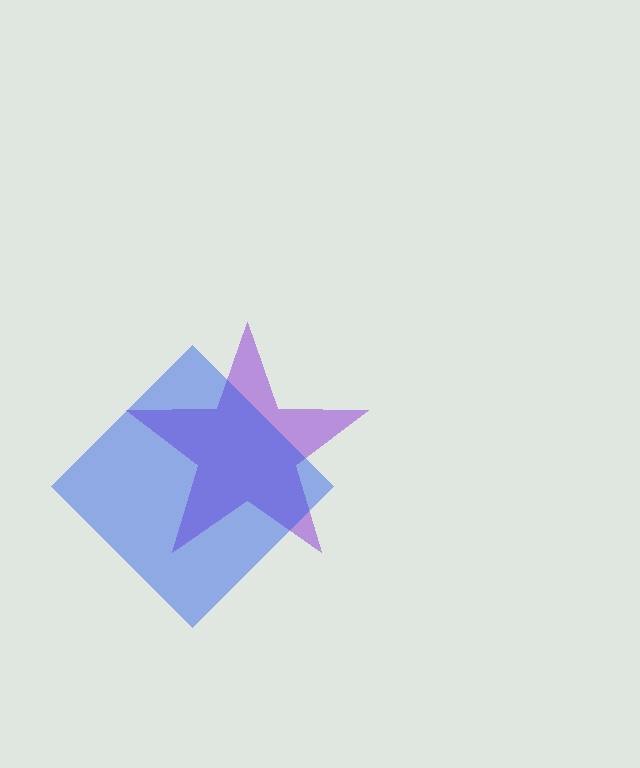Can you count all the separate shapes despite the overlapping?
Yes, there are 2 separate shapes.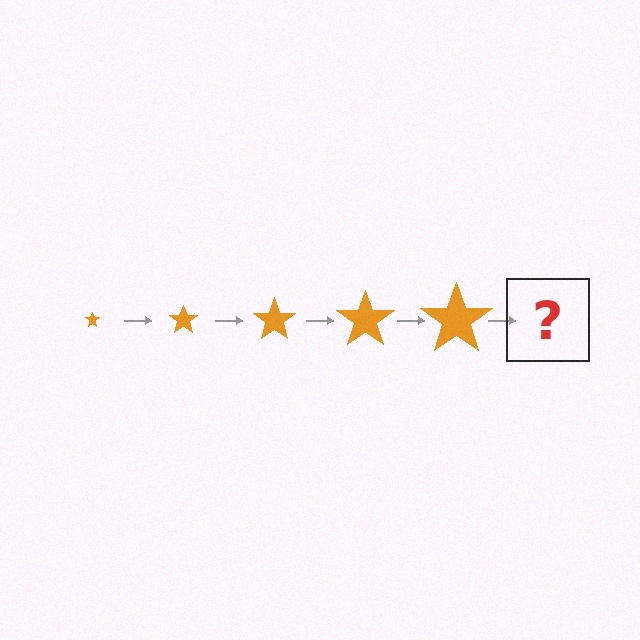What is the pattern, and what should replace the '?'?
The pattern is that the star gets progressively larger each step. The '?' should be an orange star, larger than the previous one.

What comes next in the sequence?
The next element should be an orange star, larger than the previous one.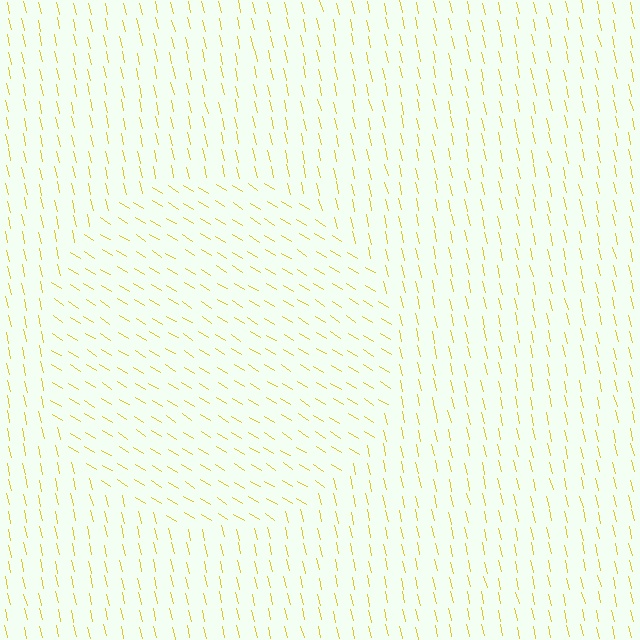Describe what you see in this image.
The image is filled with small yellow line segments. A circle region in the image has lines oriented differently from the surrounding lines, creating a visible texture boundary.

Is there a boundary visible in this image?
Yes, there is a texture boundary formed by a change in line orientation.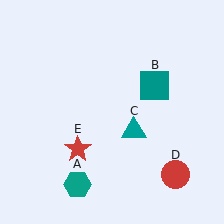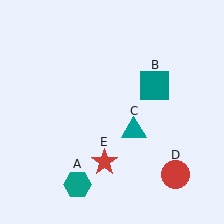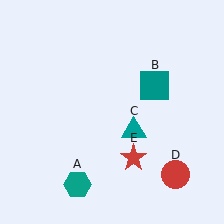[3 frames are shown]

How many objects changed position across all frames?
1 object changed position: red star (object E).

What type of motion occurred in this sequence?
The red star (object E) rotated counterclockwise around the center of the scene.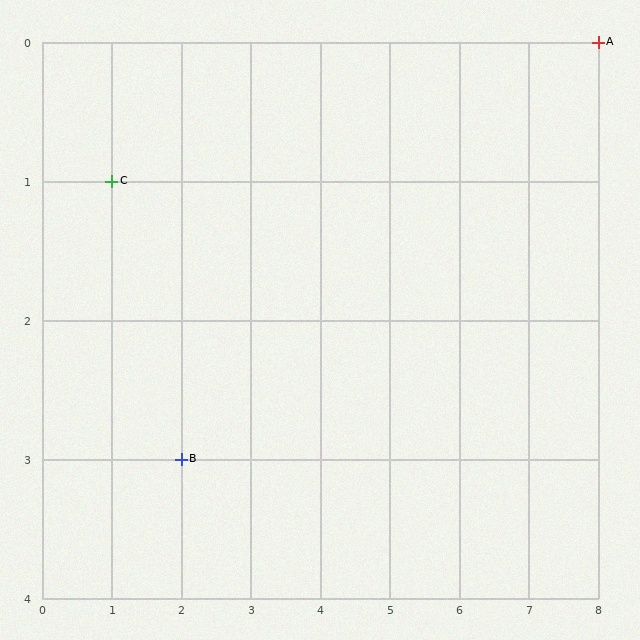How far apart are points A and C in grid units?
Points A and C are 7 columns and 1 row apart (about 7.1 grid units diagonally).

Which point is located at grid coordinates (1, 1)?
Point C is at (1, 1).